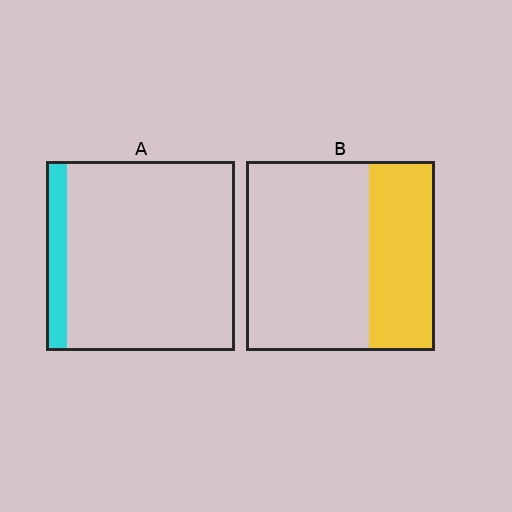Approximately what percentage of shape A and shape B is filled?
A is approximately 10% and B is approximately 35%.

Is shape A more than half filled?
No.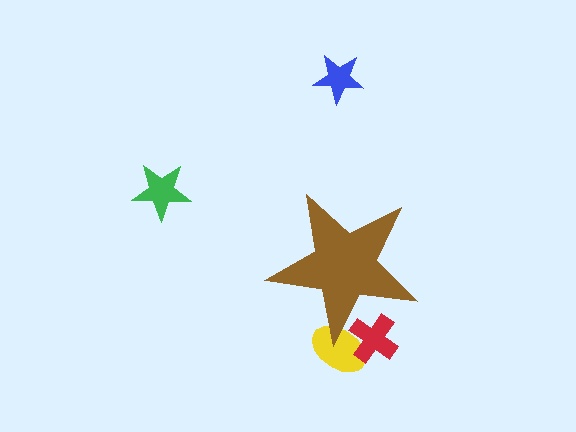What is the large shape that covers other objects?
A brown star.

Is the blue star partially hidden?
No, the blue star is fully visible.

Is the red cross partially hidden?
Yes, the red cross is partially hidden behind the brown star.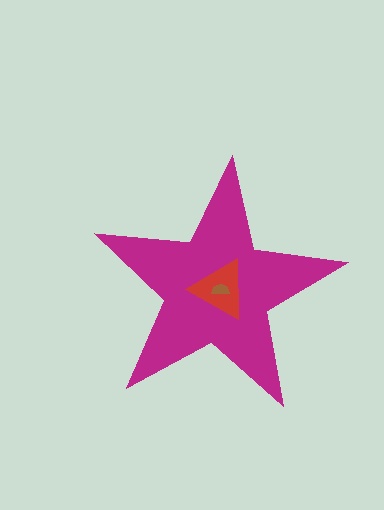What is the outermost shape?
The magenta star.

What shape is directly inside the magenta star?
The red triangle.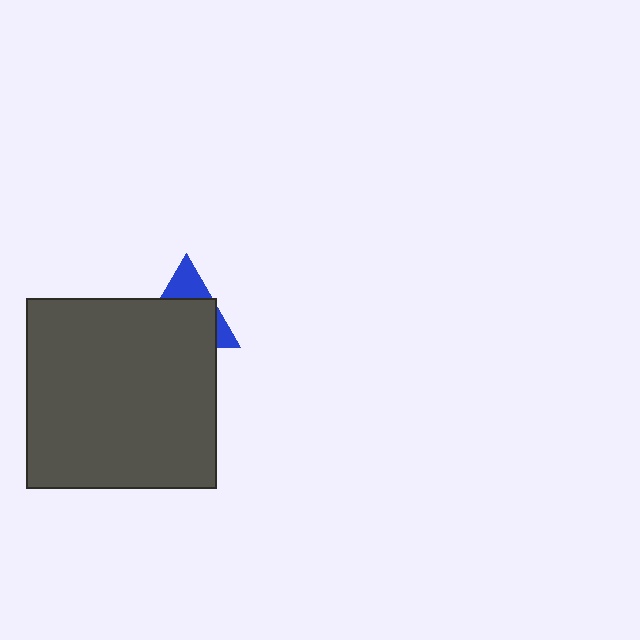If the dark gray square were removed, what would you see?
You would see the complete blue triangle.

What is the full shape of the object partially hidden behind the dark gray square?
The partially hidden object is a blue triangle.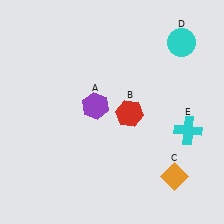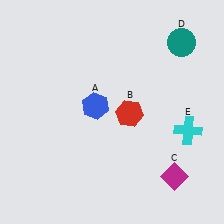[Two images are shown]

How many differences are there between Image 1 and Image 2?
There are 3 differences between the two images.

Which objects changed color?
A changed from purple to blue. C changed from orange to magenta. D changed from cyan to teal.